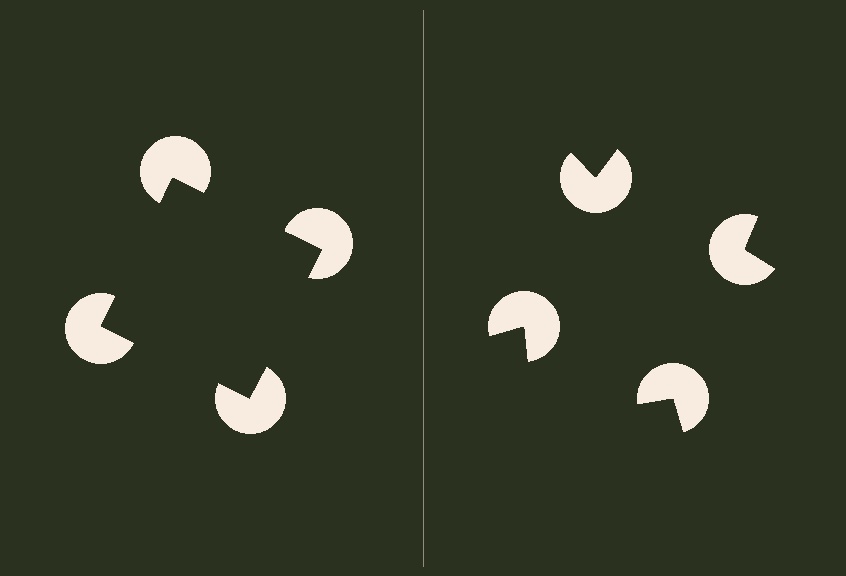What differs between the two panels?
The pac-man discs are positioned identically on both sides; only the wedge orientations differ. On the left they align to a square; on the right they are misaligned.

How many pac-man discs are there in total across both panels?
8 — 4 on each side.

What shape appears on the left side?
An illusory square.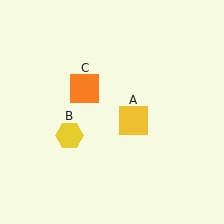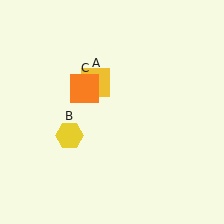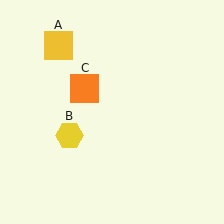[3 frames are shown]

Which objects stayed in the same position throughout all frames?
Yellow hexagon (object B) and orange square (object C) remained stationary.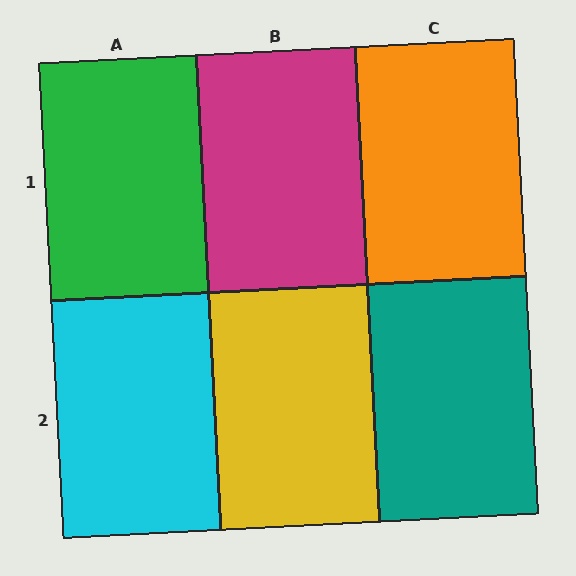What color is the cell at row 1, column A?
Green.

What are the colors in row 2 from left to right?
Cyan, yellow, teal.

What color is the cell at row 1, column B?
Magenta.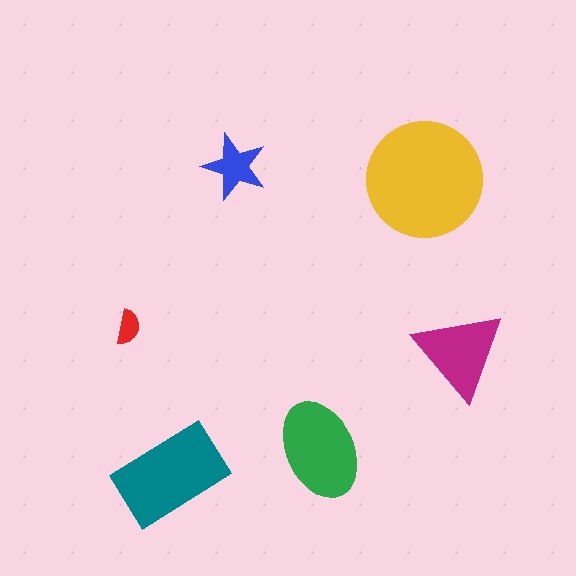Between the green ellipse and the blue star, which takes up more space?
The green ellipse.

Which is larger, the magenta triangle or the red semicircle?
The magenta triangle.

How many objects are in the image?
There are 6 objects in the image.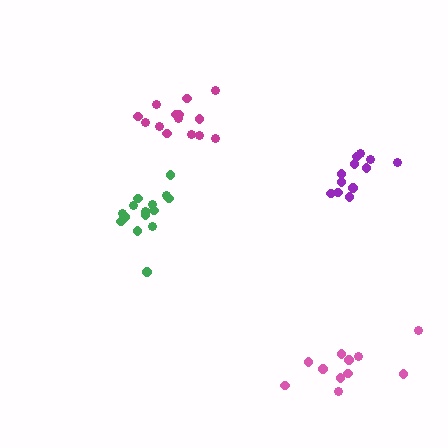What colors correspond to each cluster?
The clusters are colored: green, purple, magenta, pink.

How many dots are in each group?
Group 1: 15 dots, Group 2: 12 dots, Group 3: 14 dots, Group 4: 11 dots (52 total).